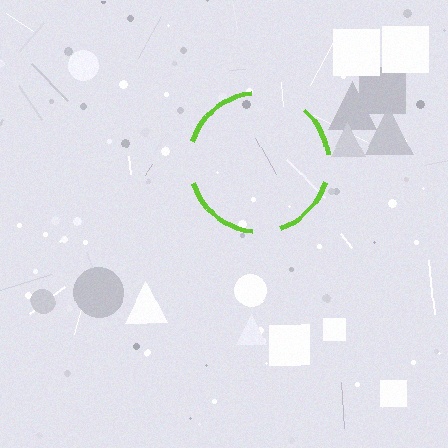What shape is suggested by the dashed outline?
The dashed outline suggests a circle.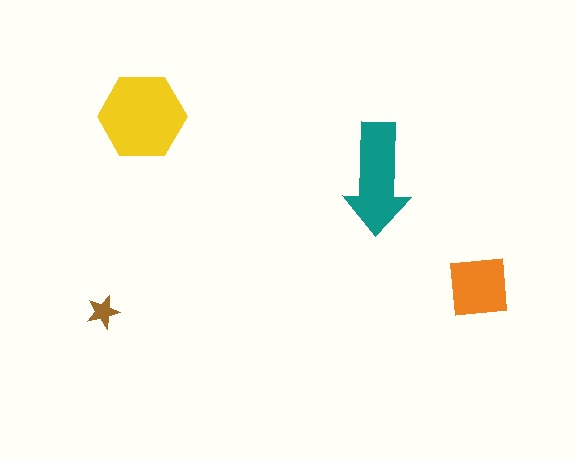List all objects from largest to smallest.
The yellow hexagon, the teal arrow, the orange square, the brown star.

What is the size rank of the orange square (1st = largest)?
3rd.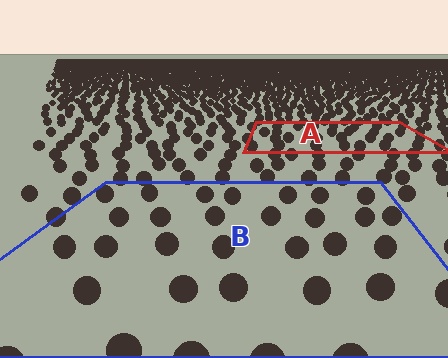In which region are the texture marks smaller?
The texture marks are smaller in region A, because it is farther away.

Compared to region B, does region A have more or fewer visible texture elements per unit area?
Region A has more texture elements per unit area — they are packed more densely because it is farther away.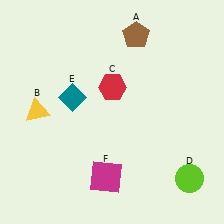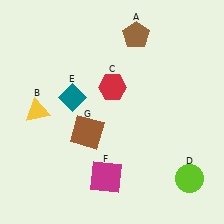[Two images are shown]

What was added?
A brown square (G) was added in Image 2.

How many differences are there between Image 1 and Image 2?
There is 1 difference between the two images.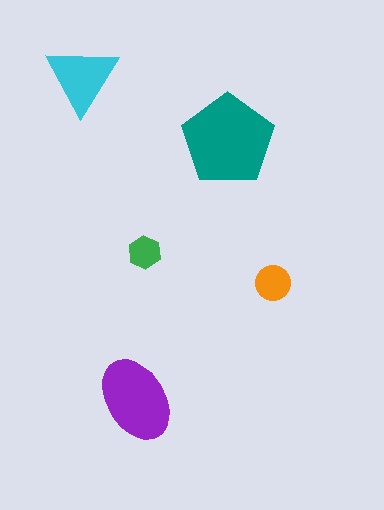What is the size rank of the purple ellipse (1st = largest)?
2nd.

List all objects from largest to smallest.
The teal pentagon, the purple ellipse, the cyan triangle, the orange circle, the green hexagon.